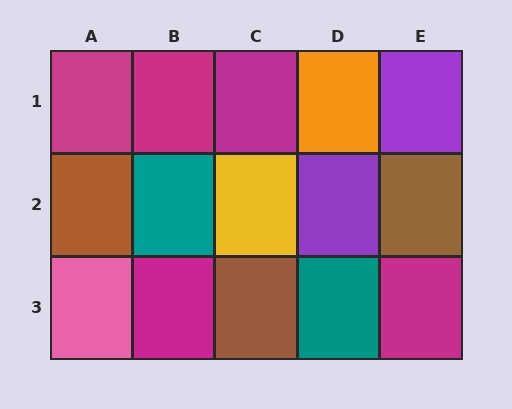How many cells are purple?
2 cells are purple.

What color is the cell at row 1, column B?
Magenta.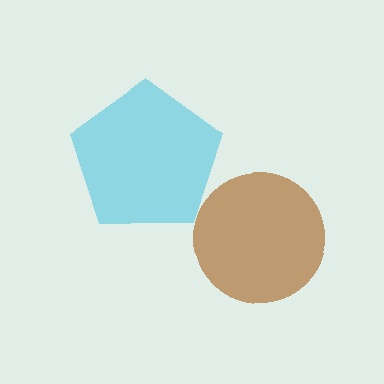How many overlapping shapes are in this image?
There are 2 overlapping shapes in the image.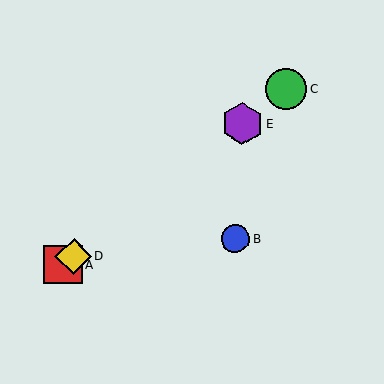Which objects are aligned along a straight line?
Objects A, C, D, E are aligned along a straight line.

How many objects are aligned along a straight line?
4 objects (A, C, D, E) are aligned along a straight line.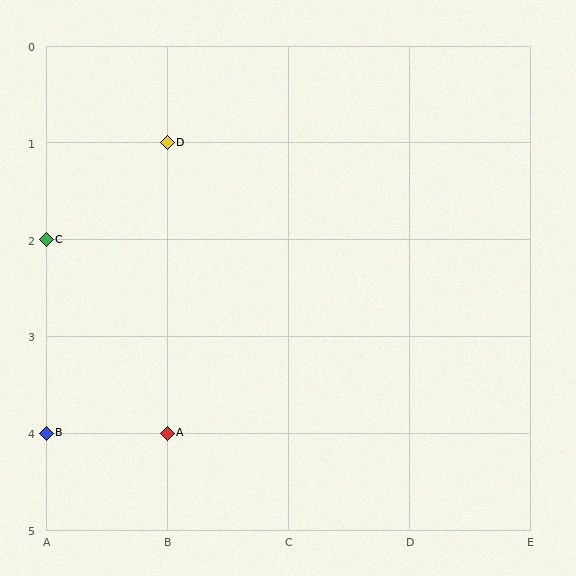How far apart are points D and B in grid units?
Points D and B are 1 column and 3 rows apart (about 3.2 grid units diagonally).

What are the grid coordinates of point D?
Point D is at grid coordinates (B, 1).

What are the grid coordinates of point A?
Point A is at grid coordinates (B, 4).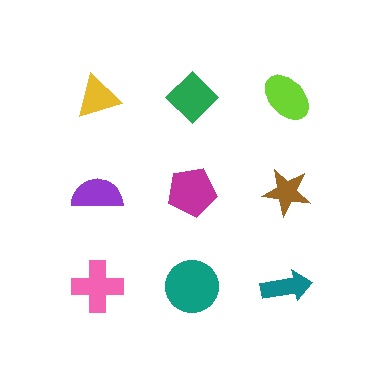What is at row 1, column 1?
A yellow triangle.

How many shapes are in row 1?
3 shapes.